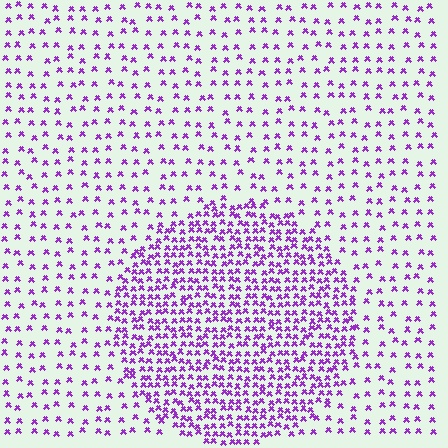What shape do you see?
I see a circle.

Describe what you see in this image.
The image contains small purple elements arranged at two different densities. A circle-shaped region is visible where the elements are more densely packed than the surrounding area.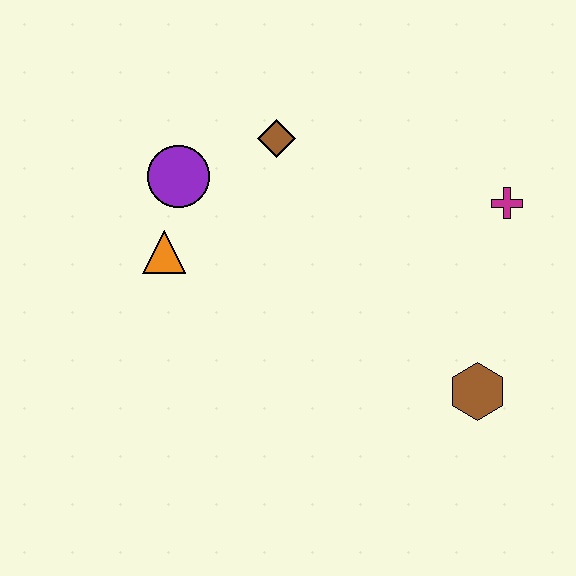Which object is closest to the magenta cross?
The brown hexagon is closest to the magenta cross.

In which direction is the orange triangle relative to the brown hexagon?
The orange triangle is to the left of the brown hexagon.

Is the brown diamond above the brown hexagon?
Yes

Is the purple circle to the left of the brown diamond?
Yes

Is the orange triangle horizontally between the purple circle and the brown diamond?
No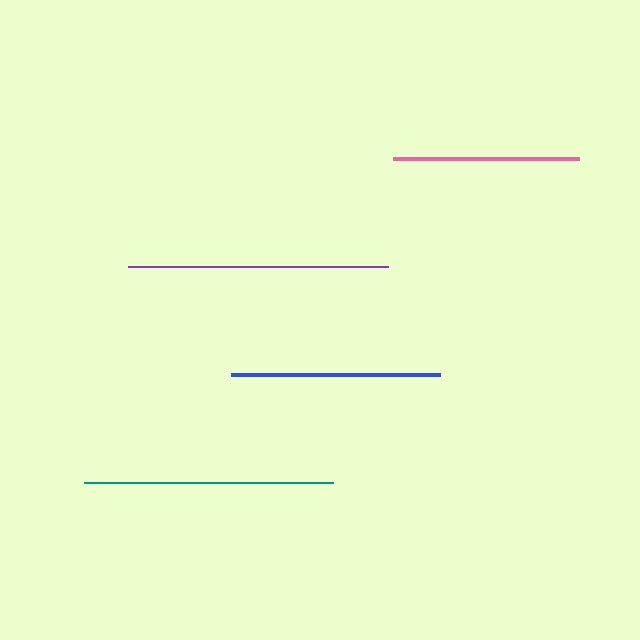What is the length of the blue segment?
The blue segment is approximately 209 pixels long.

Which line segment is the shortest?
The pink line is the shortest at approximately 187 pixels.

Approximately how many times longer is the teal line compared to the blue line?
The teal line is approximately 1.2 times the length of the blue line.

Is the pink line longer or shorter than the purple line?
The purple line is longer than the pink line.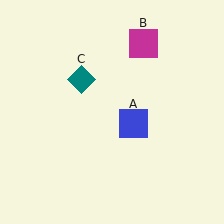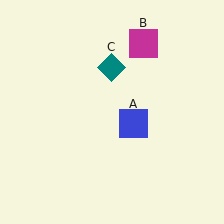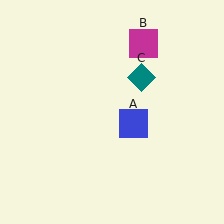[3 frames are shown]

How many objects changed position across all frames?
1 object changed position: teal diamond (object C).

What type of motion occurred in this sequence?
The teal diamond (object C) rotated clockwise around the center of the scene.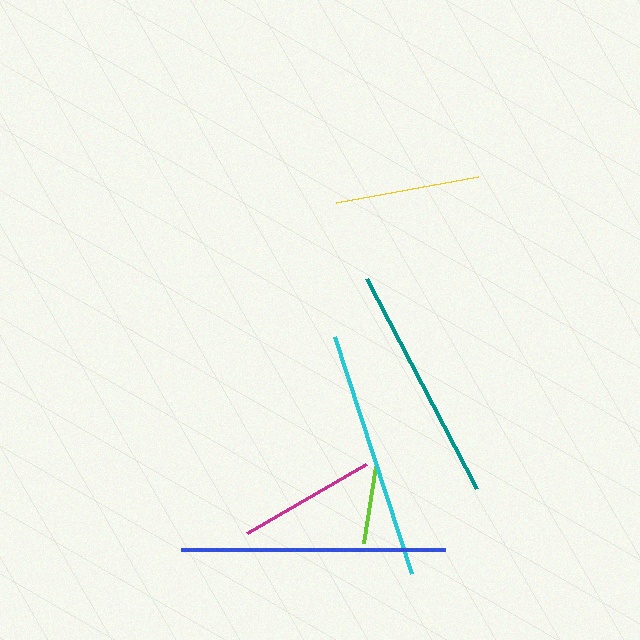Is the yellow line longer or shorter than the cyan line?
The cyan line is longer than the yellow line.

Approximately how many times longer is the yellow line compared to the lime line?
The yellow line is approximately 1.9 times the length of the lime line.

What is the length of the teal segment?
The teal segment is approximately 237 pixels long.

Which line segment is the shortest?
The lime line is the shortest at approximately 78 pixels.